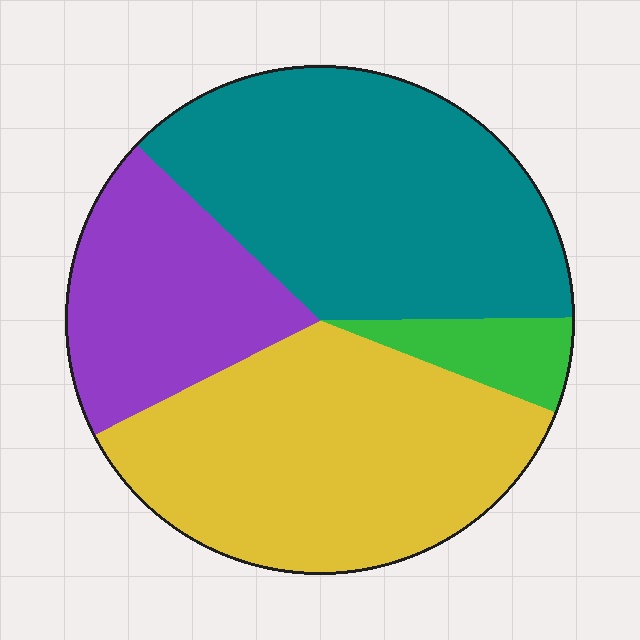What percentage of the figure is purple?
Purple covers 20% of the figure.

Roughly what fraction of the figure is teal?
Teal covers around 40% of the figure.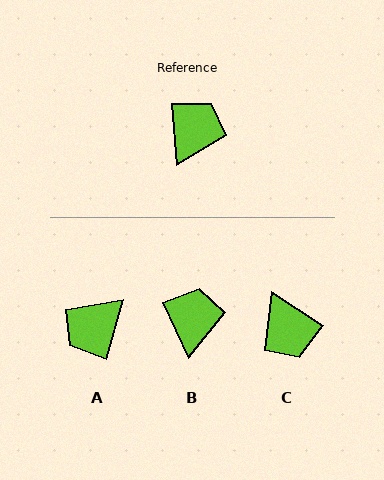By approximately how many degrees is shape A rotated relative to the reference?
Approximately 160 degrees counter-clockwise.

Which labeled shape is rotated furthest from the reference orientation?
A, about 160 degrees away.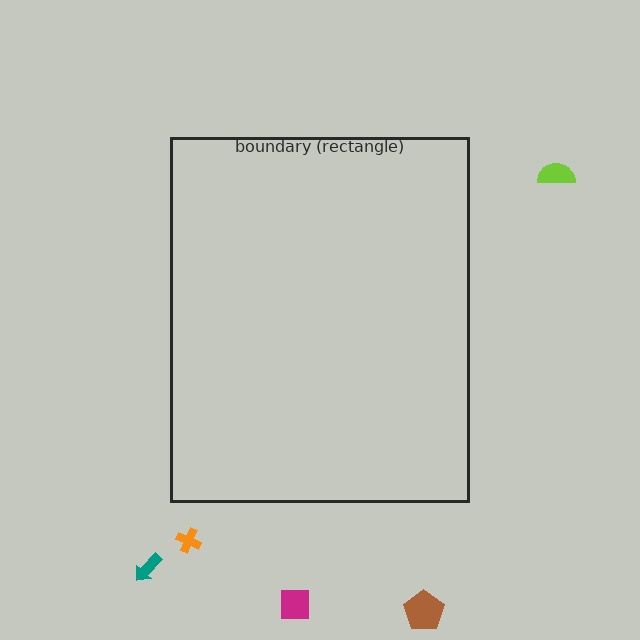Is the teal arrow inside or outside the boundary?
Outside.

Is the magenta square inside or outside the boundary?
Outside.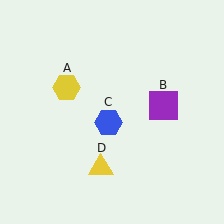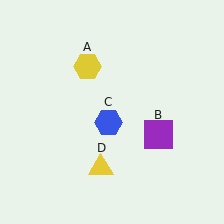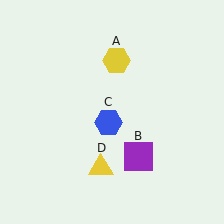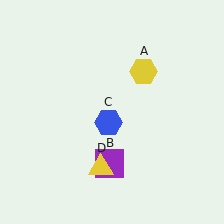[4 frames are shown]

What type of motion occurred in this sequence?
The yellow hexagon (object A), purple square (object B) rotated clockwise around the center of the scene.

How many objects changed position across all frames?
2 objects changed position: yellow hexagon (object A), purple square (object B).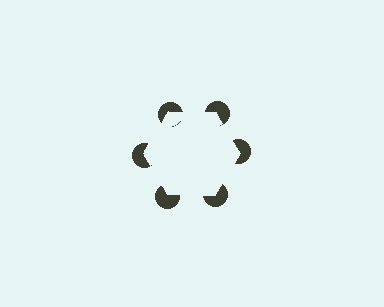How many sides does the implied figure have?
6 sides.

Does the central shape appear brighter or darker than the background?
It typically appears slightly brighter than the background, even though no actual brightness change is drawn.